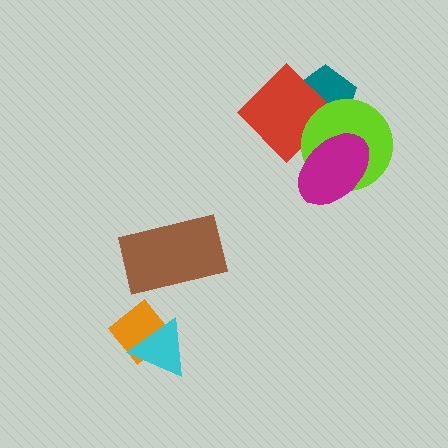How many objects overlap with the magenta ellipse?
2 objects overlap with the magenta ellipse.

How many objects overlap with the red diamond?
3 objects overlap with the red diamond.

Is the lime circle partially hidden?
Yes, it is partially covered by another shape.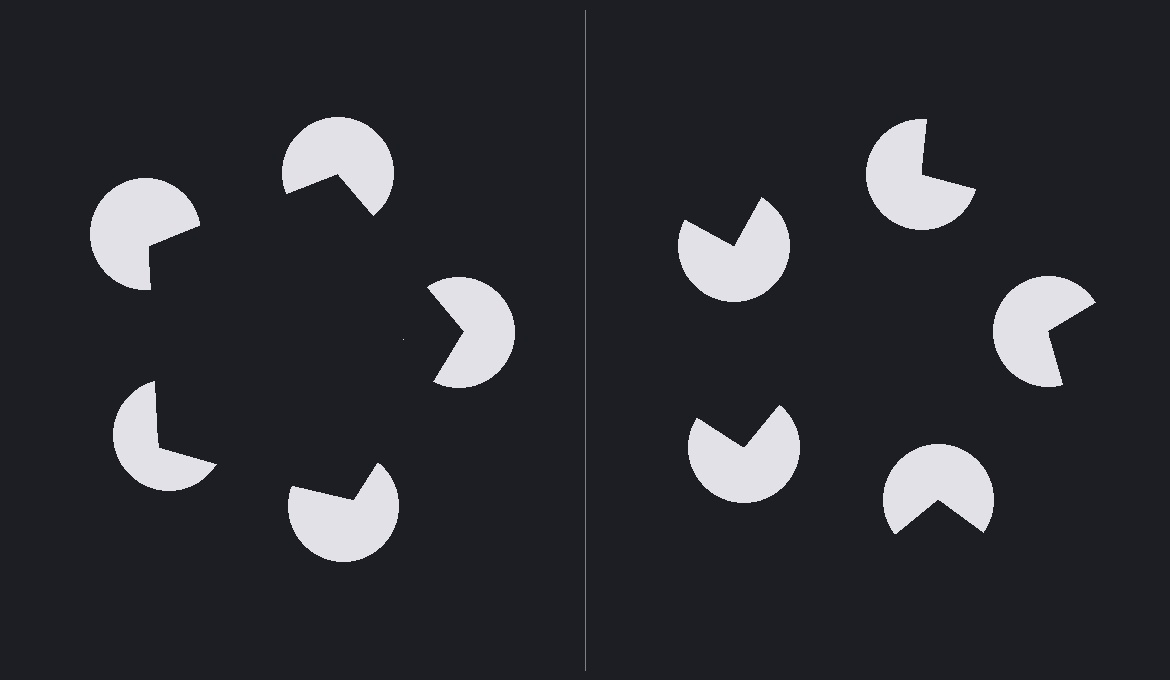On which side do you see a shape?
An illusory pentagon appears on the left side. On the right side the wedge cuts are rotated, so no coherent shape forms.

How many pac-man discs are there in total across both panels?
10 — 5 on each side.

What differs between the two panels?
The pac-man discs are positioned identically on both sides; only the wedge orientations differ. On the left they align to a pentagon; on the right they are misaligned.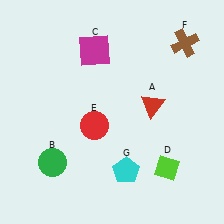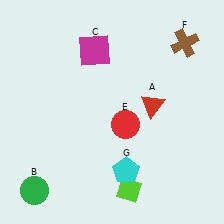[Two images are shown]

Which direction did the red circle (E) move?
The red circle (E) moved right.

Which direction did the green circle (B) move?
The green circle (B) moved down.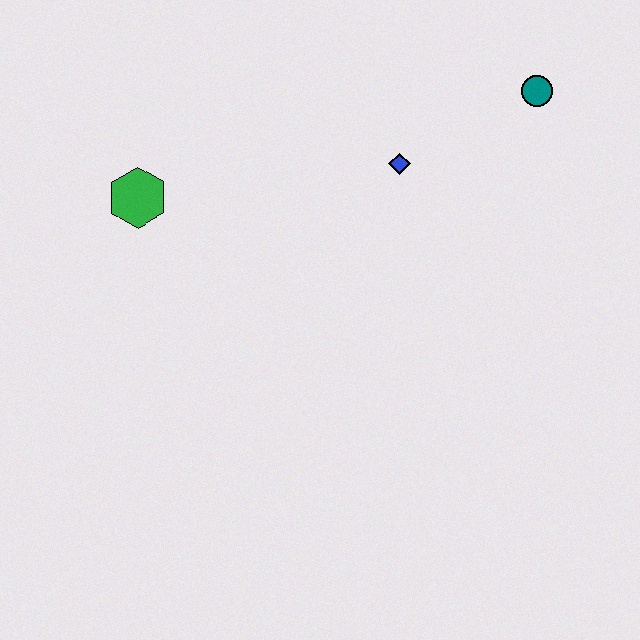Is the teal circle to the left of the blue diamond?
No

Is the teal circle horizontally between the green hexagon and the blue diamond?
No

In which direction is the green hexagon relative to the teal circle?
The green hexagon is to the left of the teal circle.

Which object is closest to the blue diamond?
The teal circle is closest to the blue diamond.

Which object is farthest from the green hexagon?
The teal circle is farthest from the green hexagon.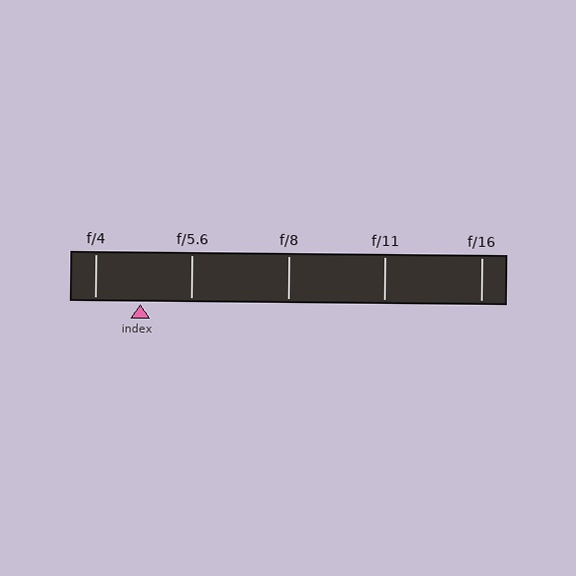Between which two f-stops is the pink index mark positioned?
The index mark is between f/4 and f/5.6.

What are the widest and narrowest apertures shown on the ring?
The widest aperture shown is f/4 and the narrowest is f/16.